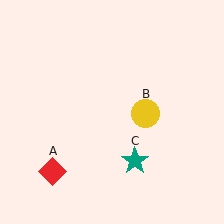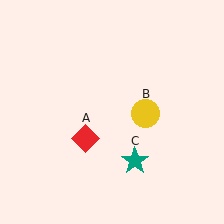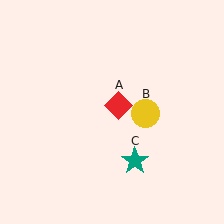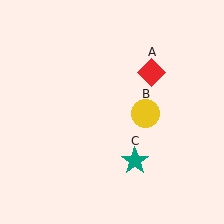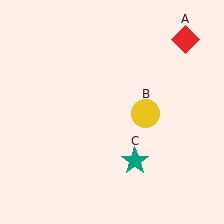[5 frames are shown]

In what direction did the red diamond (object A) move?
The red diamond (object A) moved up and to the right.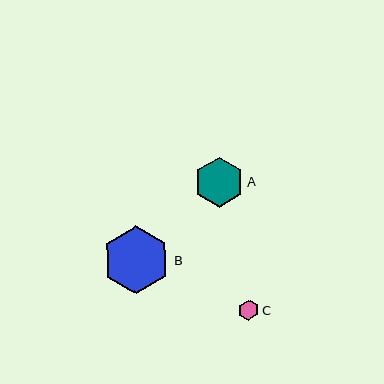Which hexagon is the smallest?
Hexagon C is the smallest with a size of approximately 21 pixels.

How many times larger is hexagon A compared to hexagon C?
Hexagon A is approximately 2.4 times the size of hexagon C.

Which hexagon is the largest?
Hexagon B is the largest with a size of approximately 68 pixels.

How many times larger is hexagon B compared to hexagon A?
Hexagon B is approximately 1.4 times the size of hexagon A.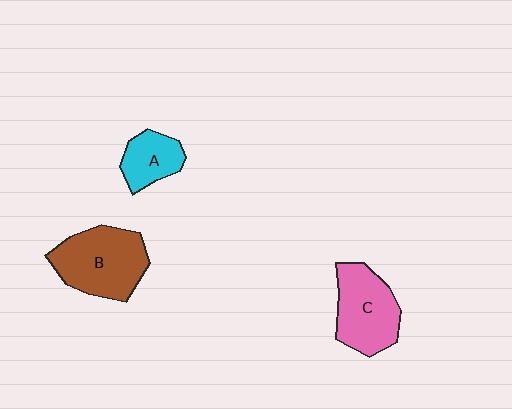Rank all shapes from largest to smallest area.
From largest to smallest: B (brown), C (pink), A (cyan).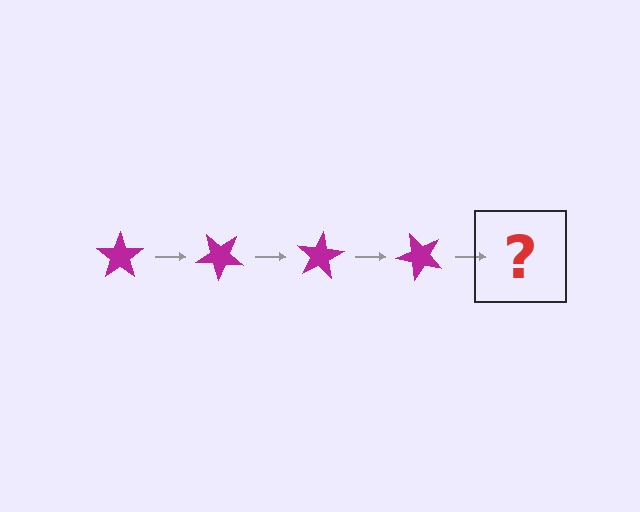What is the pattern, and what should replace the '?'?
The pattern is that the star rotates 40 degrees each step. The '?' should be a magenta star rotated 160 degrees.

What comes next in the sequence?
The next element should be a magenta star rotated 160 degrees.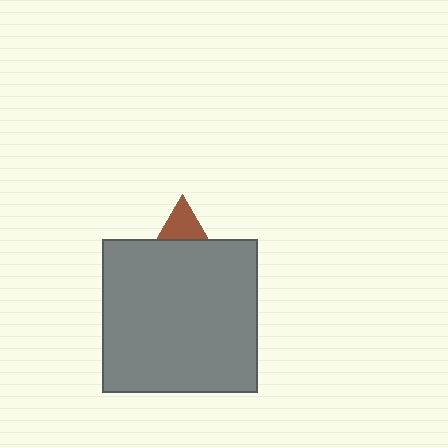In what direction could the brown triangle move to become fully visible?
The brown triangle could move up. That would shift it out from behind the gray rectangle entirely.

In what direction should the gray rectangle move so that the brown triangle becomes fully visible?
The gray rectangle should move down. That is the shortest direction to clear the overlap and leave the brown triangle fully visible.